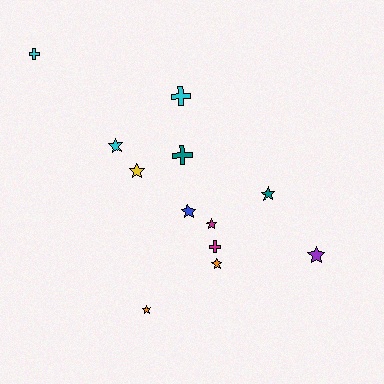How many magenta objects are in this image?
There are 2 magenta objects.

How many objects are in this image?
There are 12 objects.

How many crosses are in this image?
There are 4 crosses.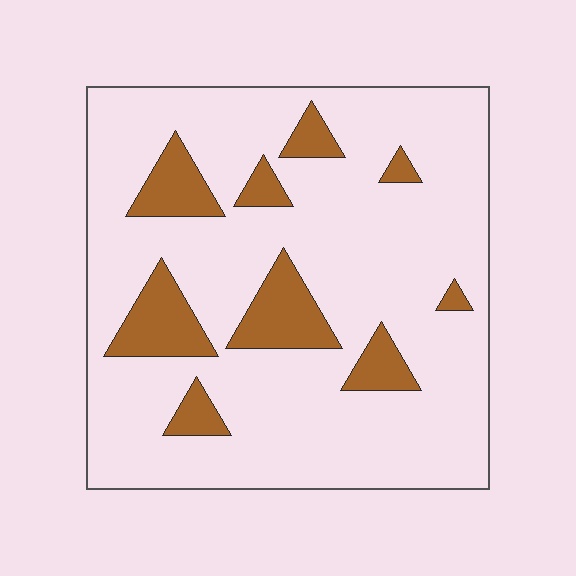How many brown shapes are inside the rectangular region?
9.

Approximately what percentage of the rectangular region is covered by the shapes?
Approximately 15%.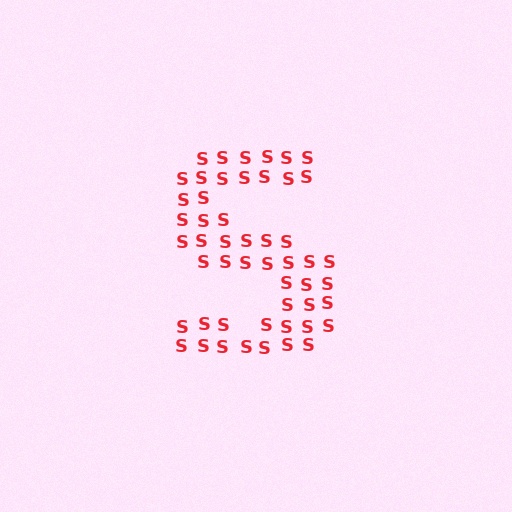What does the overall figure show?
The overall figure shows the letter S.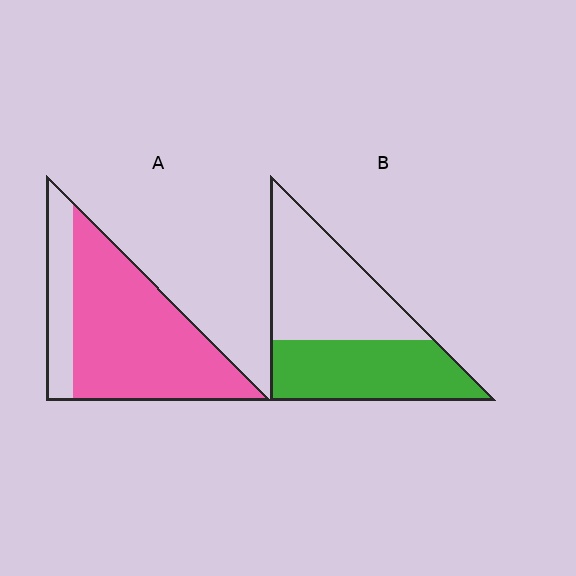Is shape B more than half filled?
Roughly half.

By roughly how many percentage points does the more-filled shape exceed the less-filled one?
By roughly 30 percentage points (A over B).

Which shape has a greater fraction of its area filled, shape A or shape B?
Shape A.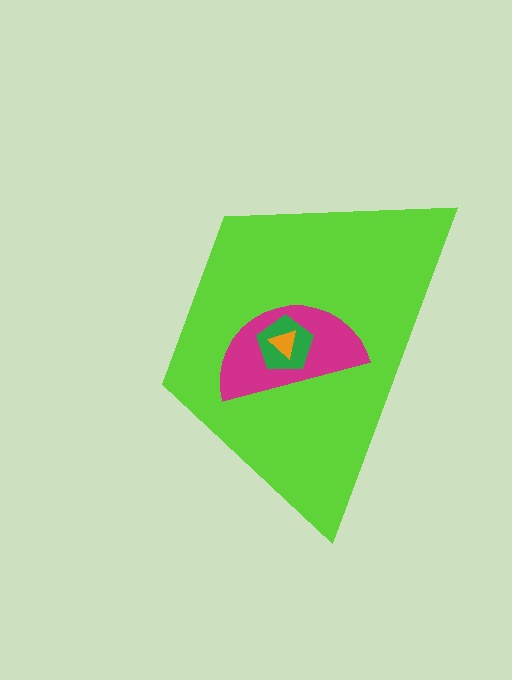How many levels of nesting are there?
4.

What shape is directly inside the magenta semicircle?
The green pentagon.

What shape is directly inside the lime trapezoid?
The magenta semicircle.